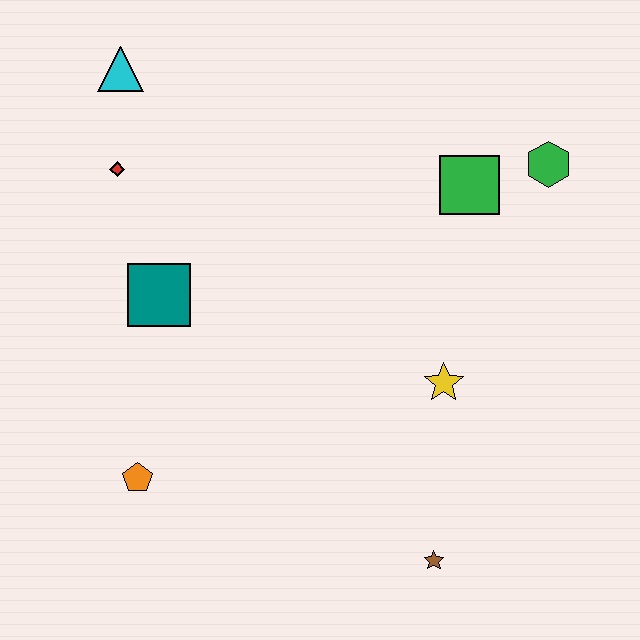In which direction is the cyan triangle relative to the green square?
The cyan triangle is to the left of the green square.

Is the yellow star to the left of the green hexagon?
Yes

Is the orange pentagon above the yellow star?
No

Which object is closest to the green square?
The green hexagon is closest to the green square.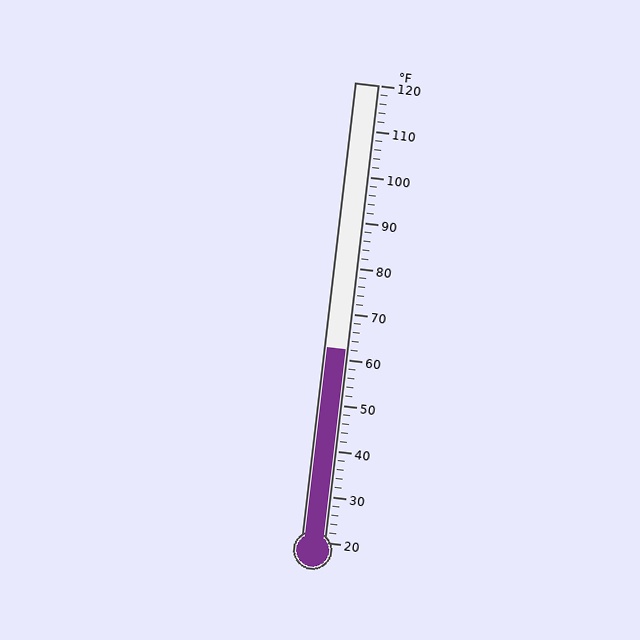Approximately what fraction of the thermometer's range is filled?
The thermometer is filled to approximately 40% of its range.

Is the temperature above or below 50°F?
The temperature is above 50°F.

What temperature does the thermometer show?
The thermometer shows approximately 62°F.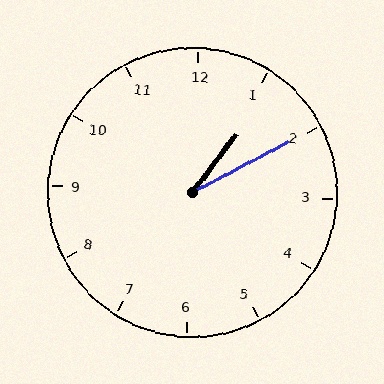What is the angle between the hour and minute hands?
Approximately 25 degrees.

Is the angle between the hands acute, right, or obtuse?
It is acute.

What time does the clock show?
1:10.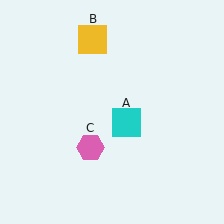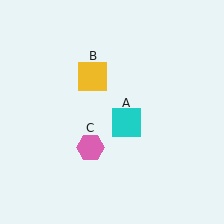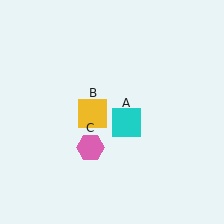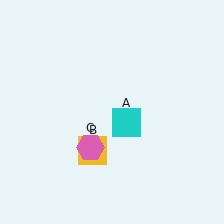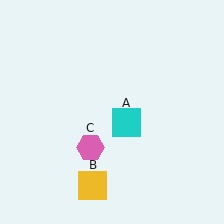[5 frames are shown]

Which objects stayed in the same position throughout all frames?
Cyan square (object A) and pink hexagon (object C) remained stationary.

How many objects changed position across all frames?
1 object changed position: yellow square (object B).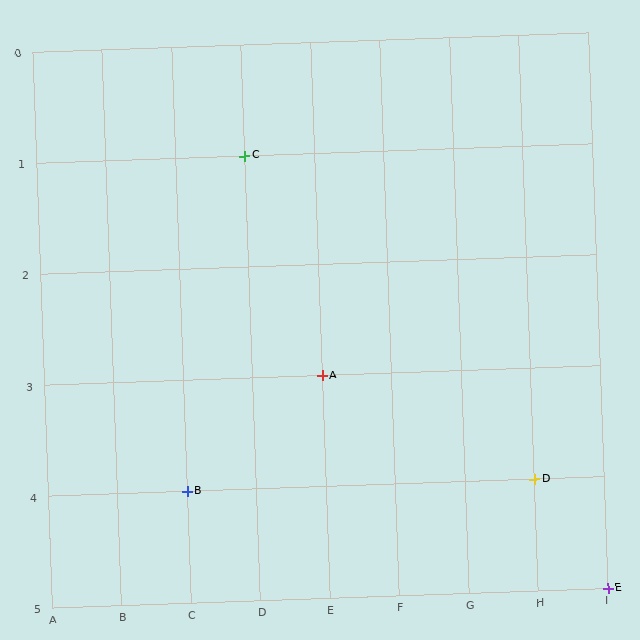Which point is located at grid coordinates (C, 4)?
Point B is at (C, 4).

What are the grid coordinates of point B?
Point B is at grid coordinates (C, 4).